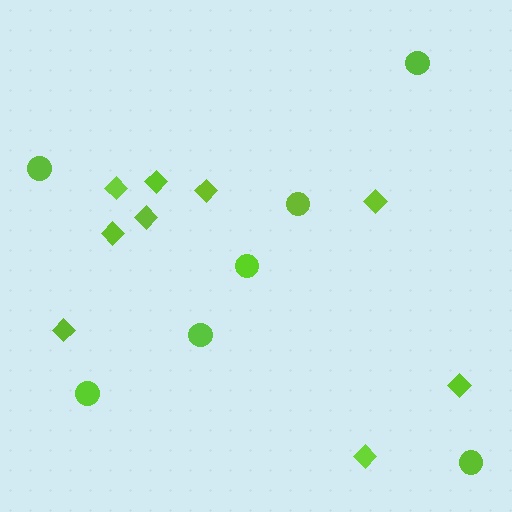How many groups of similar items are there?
There are 2 groups: one group of diamonds (9) and one group of circles (7).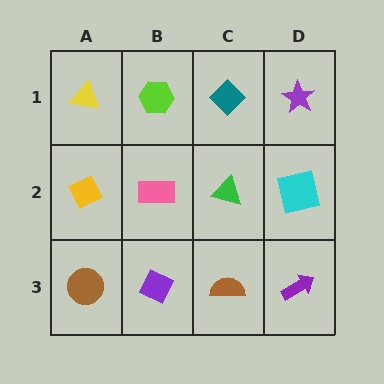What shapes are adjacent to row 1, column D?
A cyan square (row 2, column D), a teal diamond (row 1, column C).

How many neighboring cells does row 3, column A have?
2.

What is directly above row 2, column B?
A lime hexagon.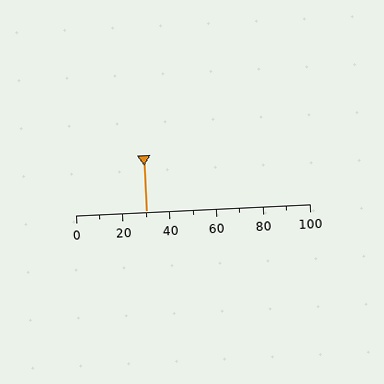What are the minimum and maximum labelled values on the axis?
The axis runs from 0 to 100.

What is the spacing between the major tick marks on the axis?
The major ticks are spaced 20 apart.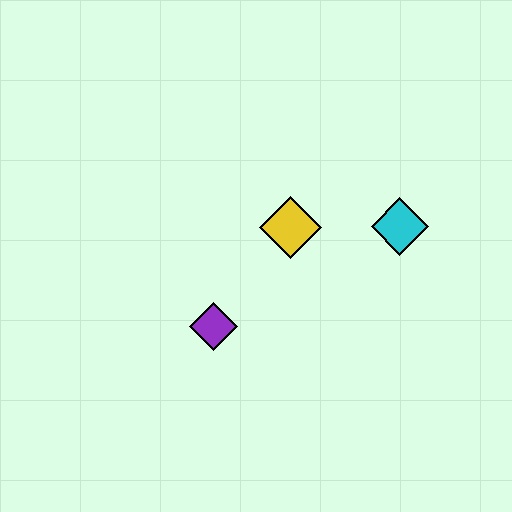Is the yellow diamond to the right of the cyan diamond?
No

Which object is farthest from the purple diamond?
The cyan diamond is farthest from the purple diamond.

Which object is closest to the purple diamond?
The yellow diamond is closest to the purple diamond.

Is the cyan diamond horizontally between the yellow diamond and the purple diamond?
No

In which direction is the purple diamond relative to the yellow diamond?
The purple diamond is below the yellow diamond.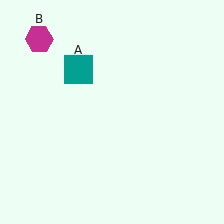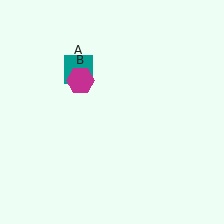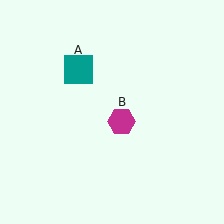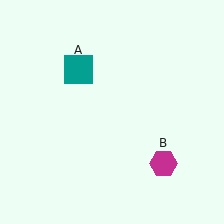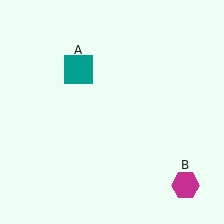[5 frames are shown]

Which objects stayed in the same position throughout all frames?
Teal square (object A) remained stationary.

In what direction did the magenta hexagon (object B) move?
The magenta hexagon (object B) moved down and to the right.